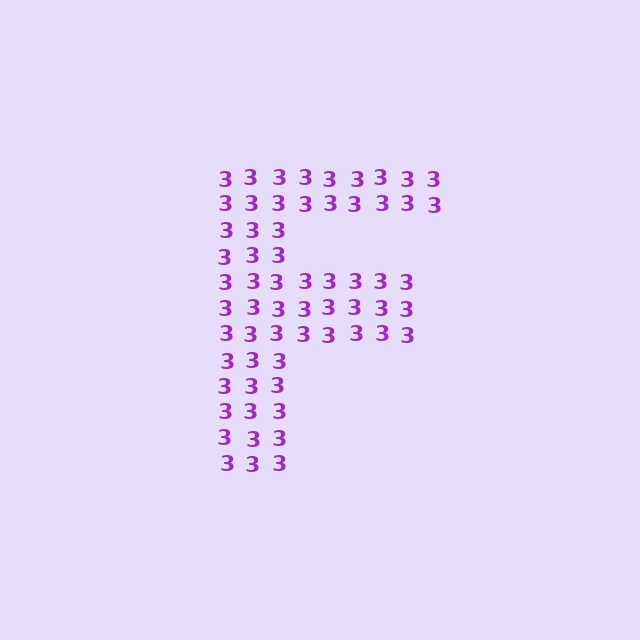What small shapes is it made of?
It is made of small digit 3's.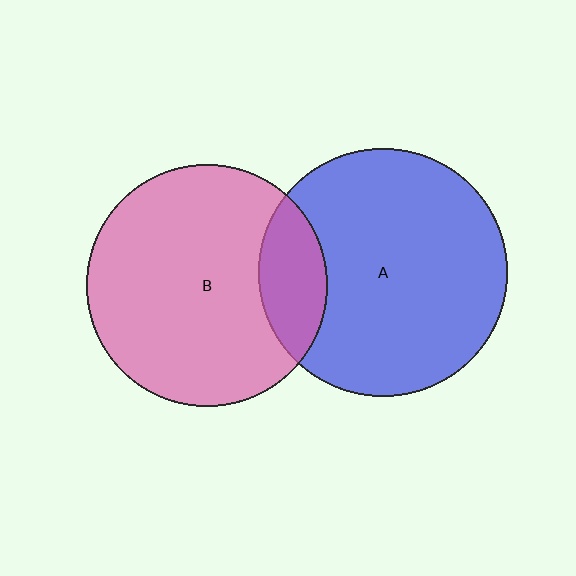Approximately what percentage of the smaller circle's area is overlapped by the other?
Approximately 15%.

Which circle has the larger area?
Circle A (blue).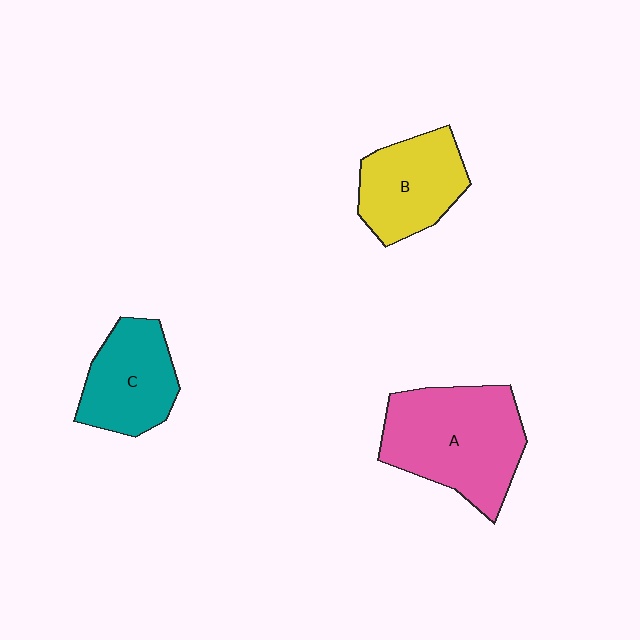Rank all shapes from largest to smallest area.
From largest to smallest: A (pink), B (yellow), C (teal).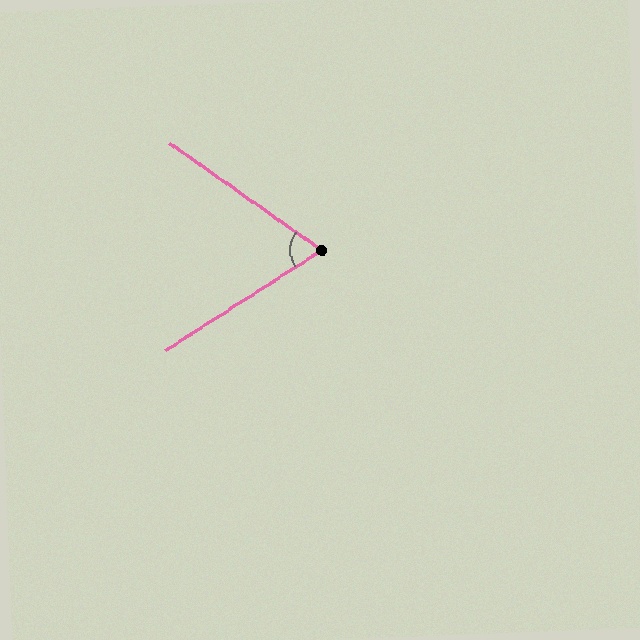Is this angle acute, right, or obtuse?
It is acute.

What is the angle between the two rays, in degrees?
Approximately 68 degrees.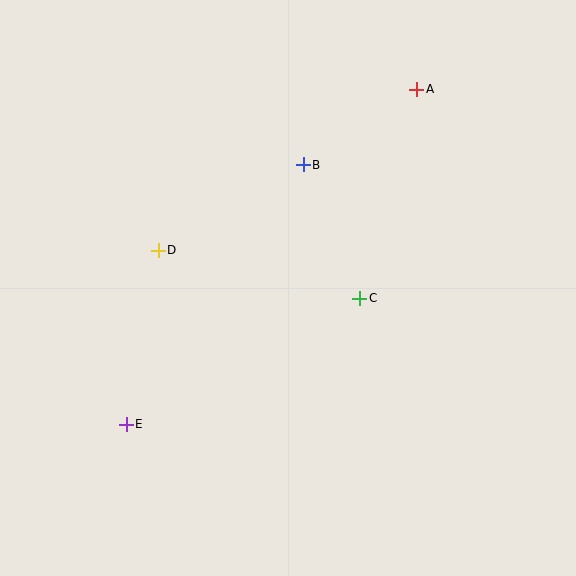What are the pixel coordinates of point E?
Point E is at (126, 424).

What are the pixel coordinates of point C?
Point C is at (360, 298).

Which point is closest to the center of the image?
Point C at (360, 298) is closest to the center.